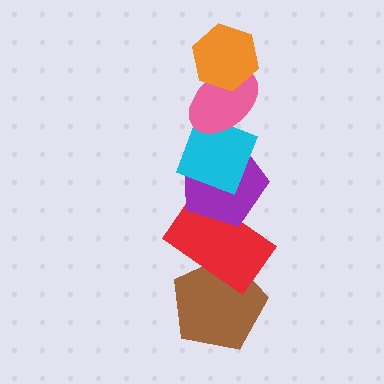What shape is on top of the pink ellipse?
The orange hexagon is on top of the pink ellipse.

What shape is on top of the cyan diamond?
The pink ellipse is on top of the cyan diamond.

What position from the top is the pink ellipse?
The pink ellipse is 2nd from the top.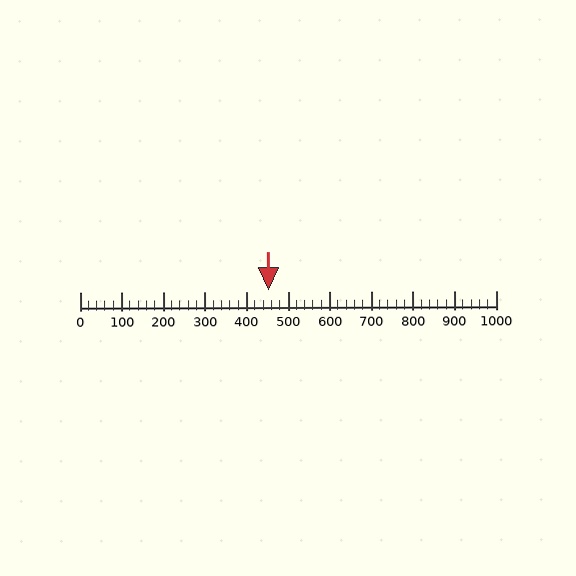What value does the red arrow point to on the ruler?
The red arrow points to approximately 454.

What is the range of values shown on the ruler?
The ruler shows values from 0 to 1000.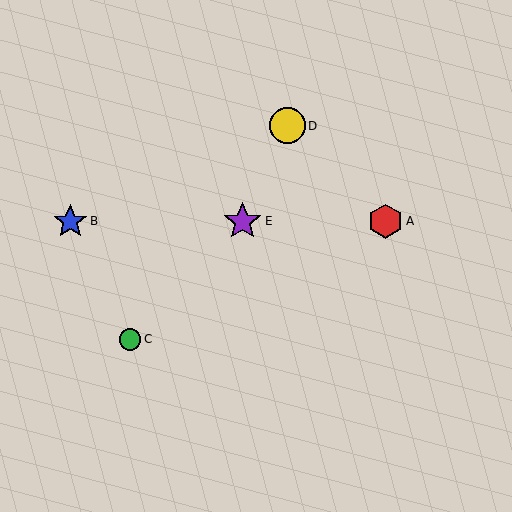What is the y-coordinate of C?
Object C is at y≈339.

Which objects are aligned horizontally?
Objects A, B, E are aligned horizontally.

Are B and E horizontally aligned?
Yes, both are at y≈221.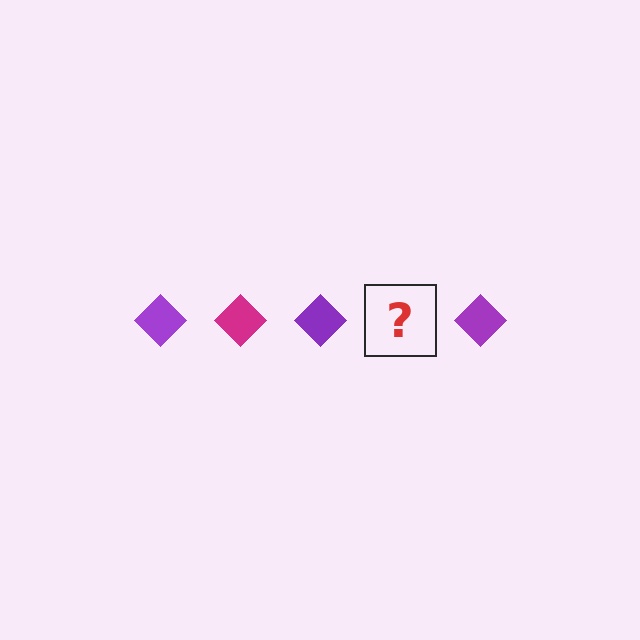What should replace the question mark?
The question mark should be replaced with a magenta diamond.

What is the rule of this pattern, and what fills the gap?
The rule is that the pattern cycles through purple, magenta diamonds. The gap should be filled with a magenta diamond.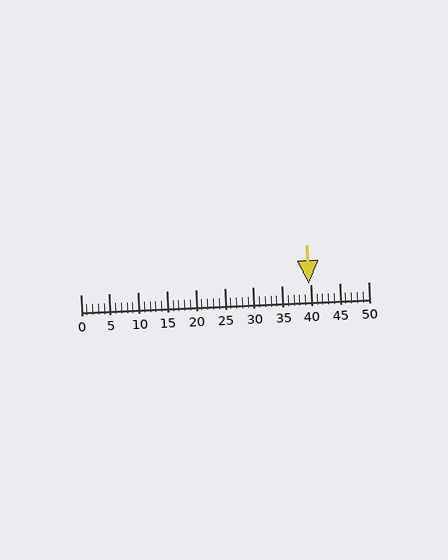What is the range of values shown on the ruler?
The ruler shows values from 0 to 50.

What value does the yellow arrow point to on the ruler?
The yellow arrow points to approximately 40.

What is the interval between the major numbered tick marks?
The major tick marks are spaced 5 units apart.